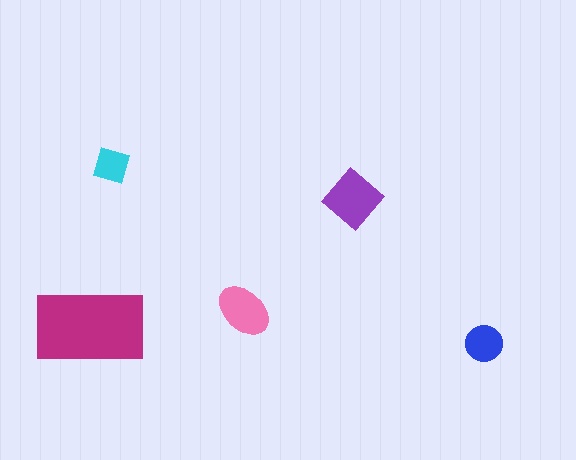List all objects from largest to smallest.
The magenta rectangle, the purple diamond, the pink ellipse, the blue circle, the cyan diamond.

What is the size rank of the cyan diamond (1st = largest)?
5th.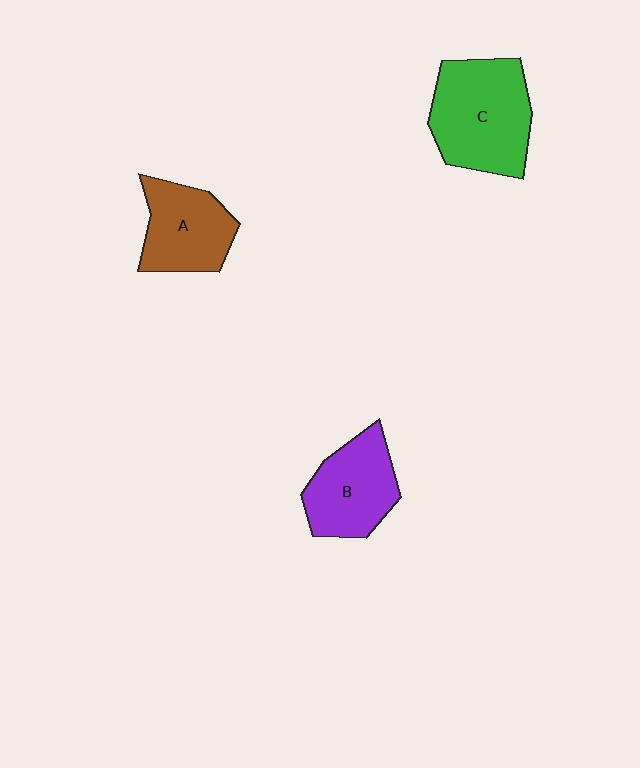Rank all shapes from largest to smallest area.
From largest to smallest: C (green), B (purple), A (brown).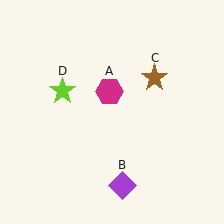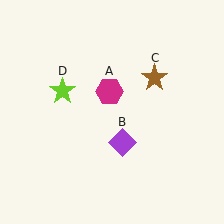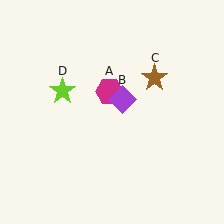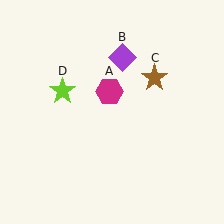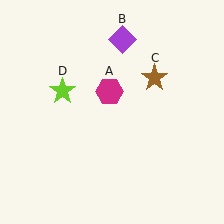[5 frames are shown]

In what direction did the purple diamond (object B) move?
The purple diamond (object B) moved up.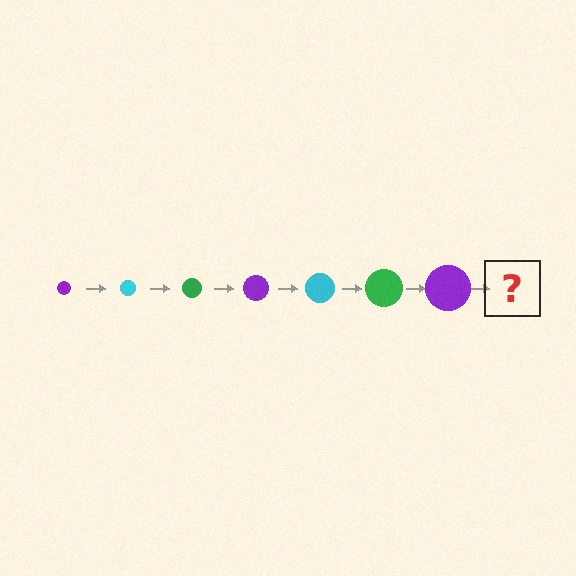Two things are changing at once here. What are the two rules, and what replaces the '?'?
The two rules are that the circle grows larger each step and the color cycles through purple, cyan, and green. The '?' should be a cyan circle, larger than the previous one.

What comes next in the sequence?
The next element should be a cyan circle, larger than the previous one.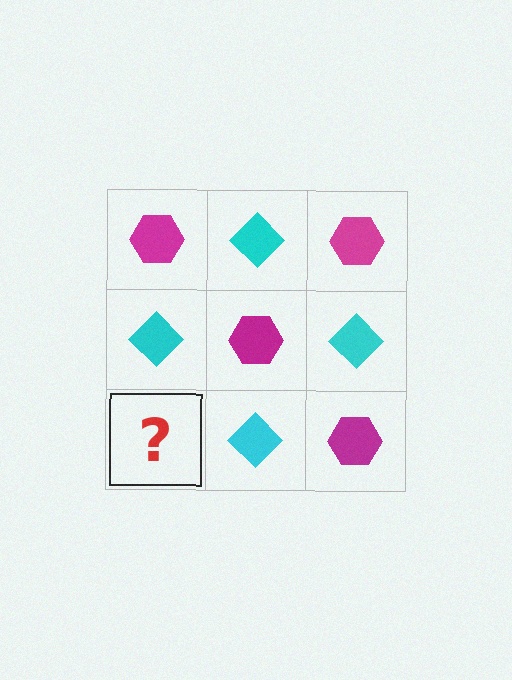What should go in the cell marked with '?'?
The missing cell should contain a magenta hexagon.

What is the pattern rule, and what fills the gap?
The rule is that it alternates magenta hexagon and cyan diamond in a checkerboard pattern. The gap should be filled with a magenta hexagon.